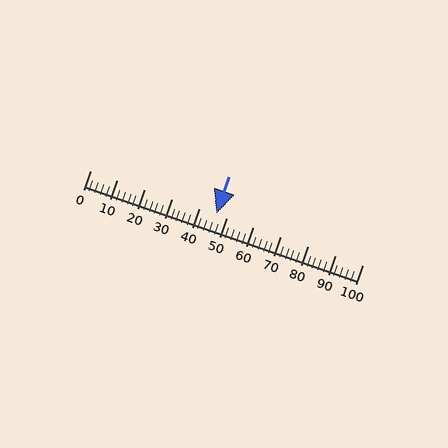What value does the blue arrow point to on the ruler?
The blue arrow points to approximately 46.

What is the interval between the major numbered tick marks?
The major tick marks are spaced 10 units apart.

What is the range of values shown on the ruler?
The ruler shows values from 0 to 100.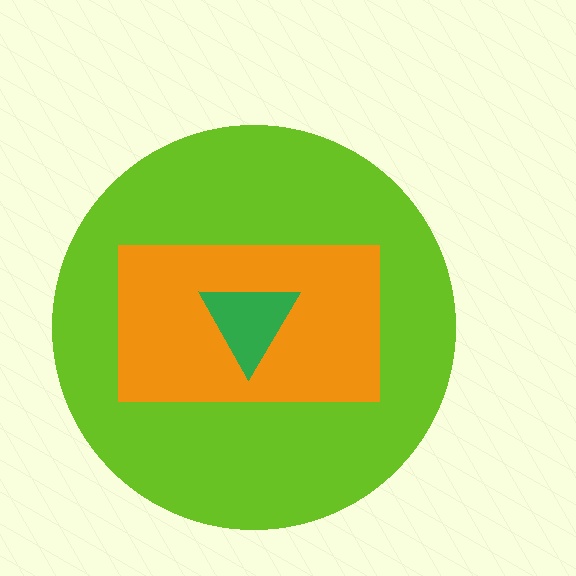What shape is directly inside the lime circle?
The orange rectangle.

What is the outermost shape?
The lime circle.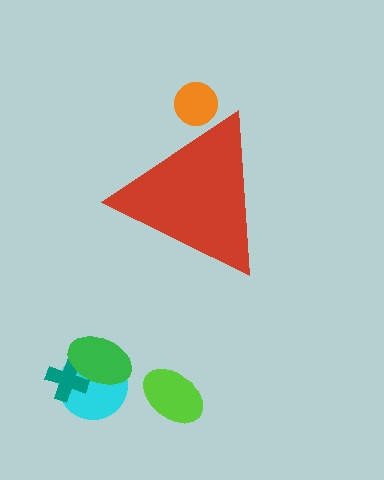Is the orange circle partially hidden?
Yes, the orange circle is partially hidden behind the red triangle.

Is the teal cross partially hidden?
No, the teal cross is fully visible.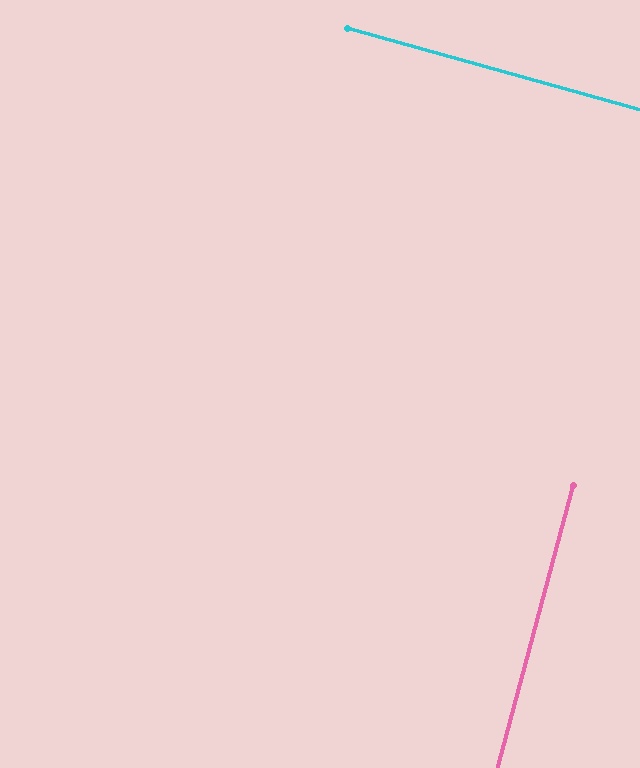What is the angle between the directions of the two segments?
Approximately 89 degrees.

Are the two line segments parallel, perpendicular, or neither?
Perpendicular — they meet at approximately 89°.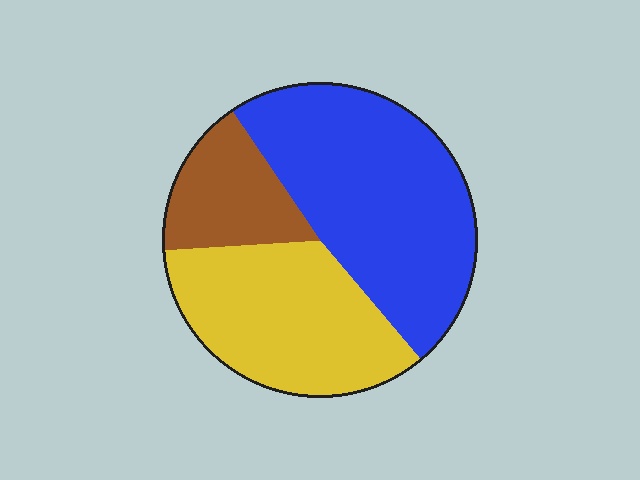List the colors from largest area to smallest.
From largest to smallest: blue, yellow, brown.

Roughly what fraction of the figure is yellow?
Yellow takes up about one third (1/3) of the figure.